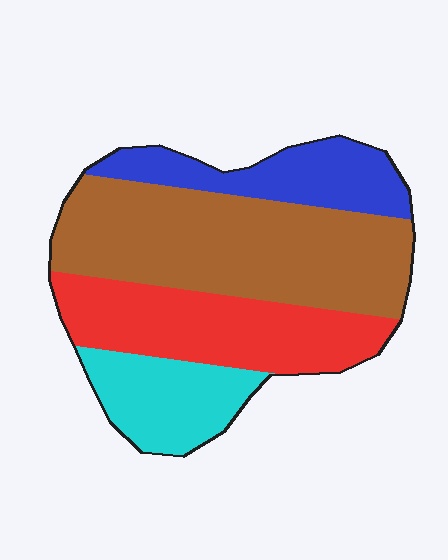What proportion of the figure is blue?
Blue covers roughly 15% of the figure.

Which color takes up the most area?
Brown, at roughly 40%.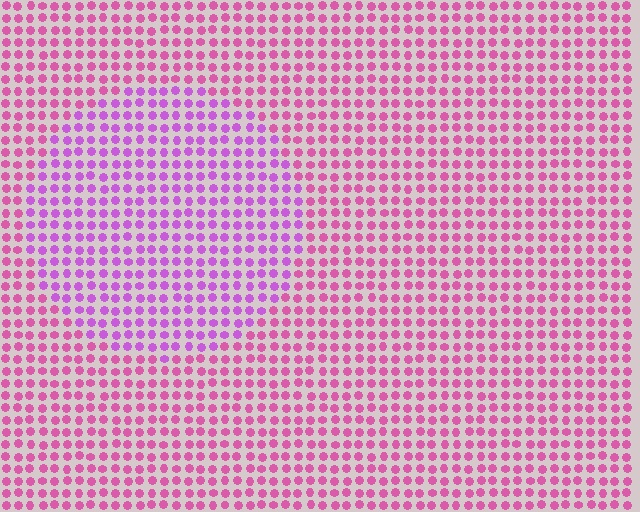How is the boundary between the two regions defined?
The boundary is defined purely by a slight shift in hue (about 31 degrees). Spacing, size, and orientation are identical on both sides.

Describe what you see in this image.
The image is filled with small pink elements in a uniform arrangement. A circle-shaped region is visible where the elements are tinted to a slightly different hue, forming a subtle color boundary.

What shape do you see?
I see a circle.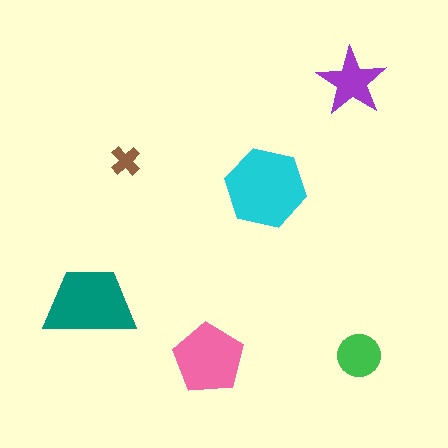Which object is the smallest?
The brown cross.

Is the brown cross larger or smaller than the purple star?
Smaller.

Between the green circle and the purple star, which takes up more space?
The purple star.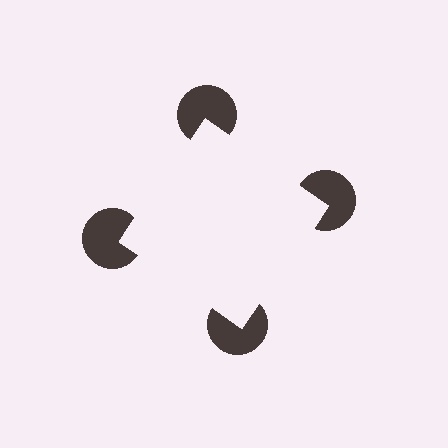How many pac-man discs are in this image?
There are 4 — one at each vertex of the illusory square.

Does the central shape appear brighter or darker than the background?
It typically appears slightly brighter than the background, even though no actual brightness change is drawn.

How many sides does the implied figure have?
4 sides.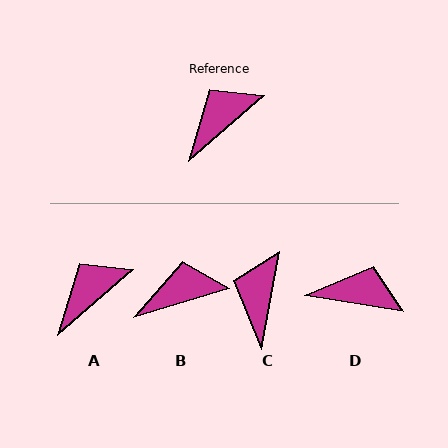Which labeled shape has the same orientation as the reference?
A.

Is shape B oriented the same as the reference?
No, it is off by about 24 degrees.